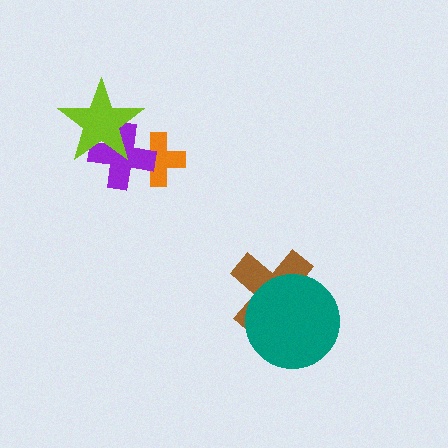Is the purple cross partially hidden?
Yes, it is partially covered by another shape.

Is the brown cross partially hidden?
Yes, it is partially covered by another shape.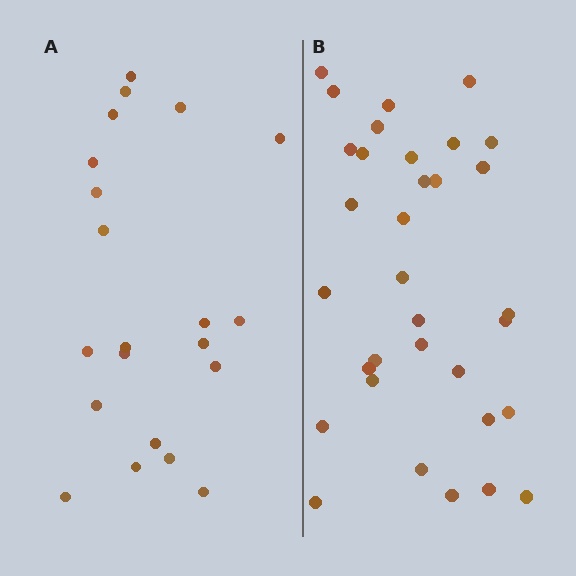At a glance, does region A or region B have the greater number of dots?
Region B (the right region) has more dots.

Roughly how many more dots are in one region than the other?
Region B has roughly 12 or so more dots than region A.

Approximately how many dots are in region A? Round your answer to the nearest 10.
About 20 dots. (The exact count is 21, which rounds to 20.)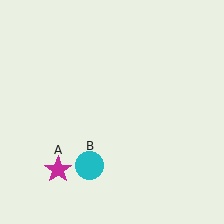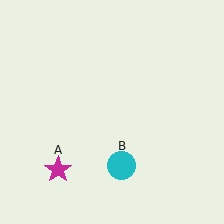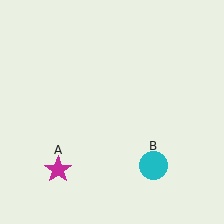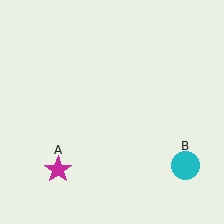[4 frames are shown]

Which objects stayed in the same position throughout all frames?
Magenta star (object A) remained stationary.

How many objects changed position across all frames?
1 object changed position: cyan circle (object B).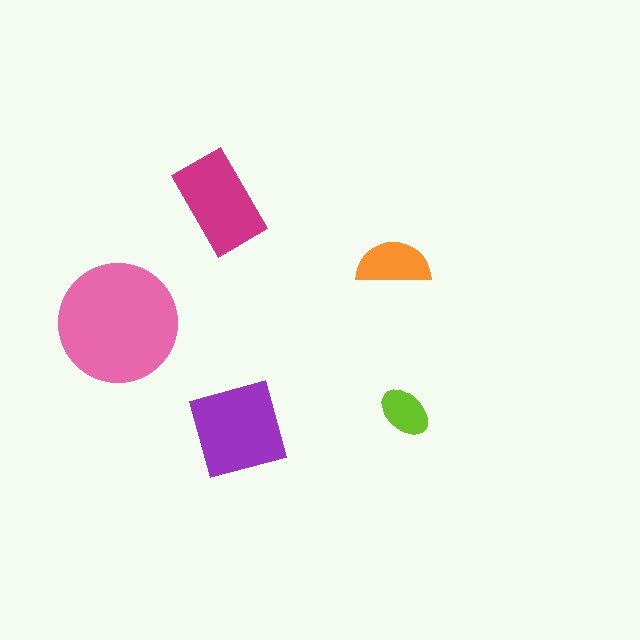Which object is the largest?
The pink circle.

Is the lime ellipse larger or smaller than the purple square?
Smaller.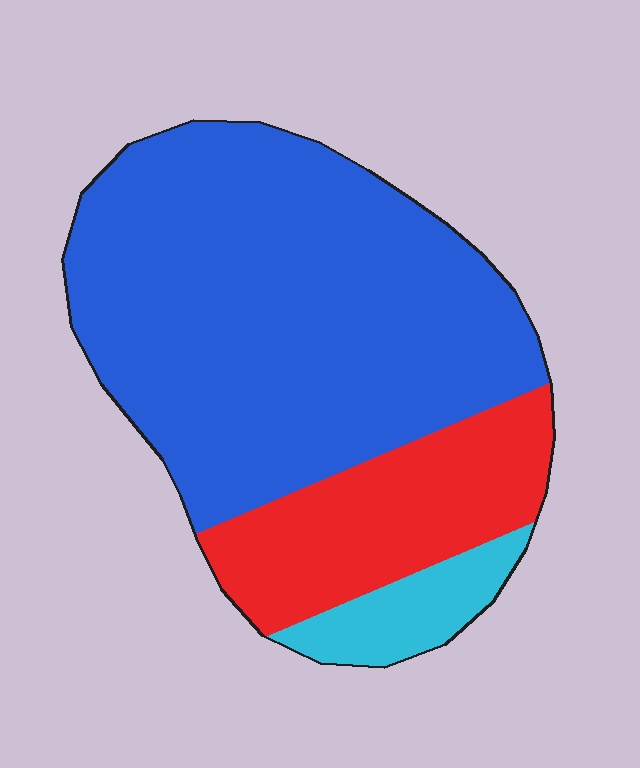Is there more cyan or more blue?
Blue.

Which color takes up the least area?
Cyan, at roughly 10%.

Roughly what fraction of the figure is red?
Red takes up less than a quarter of the figure.